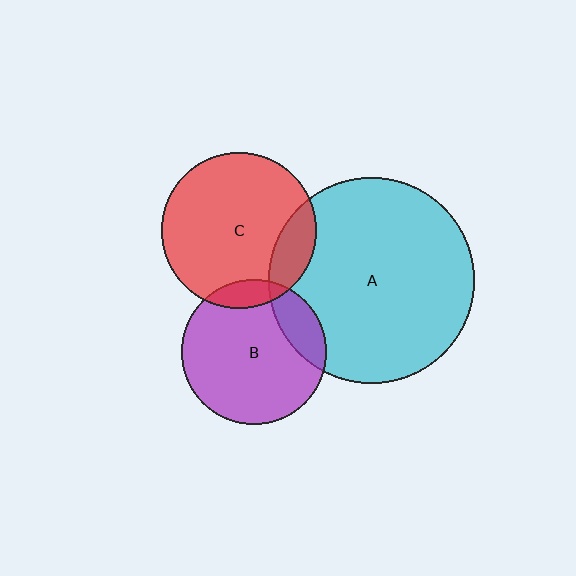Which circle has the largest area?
Circle A (cyan).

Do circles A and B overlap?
Yes.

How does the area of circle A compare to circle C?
Approximately 1.8 times.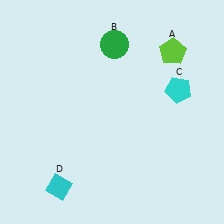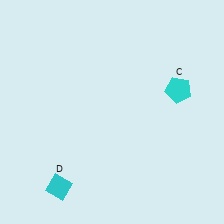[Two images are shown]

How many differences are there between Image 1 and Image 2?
There are 2 differences between the two images.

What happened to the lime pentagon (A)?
The lime pentagon (A) was removed in Image 2. It was in the top-right area of Image 1.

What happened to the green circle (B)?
The green circle (B) was removed in Image 2. It was in the top-right area of Image 1.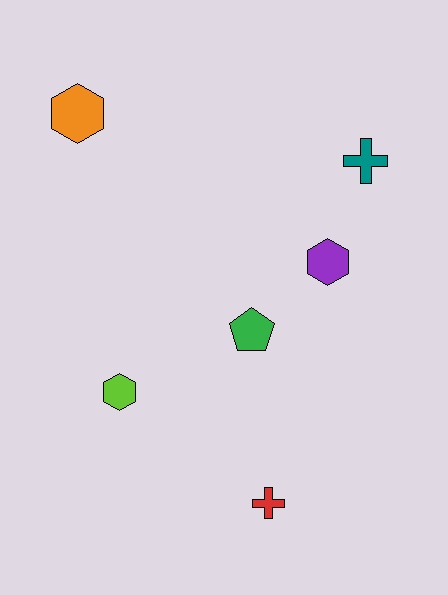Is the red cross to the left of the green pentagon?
No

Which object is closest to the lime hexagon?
The green pentagon is closest to the lime hexagon.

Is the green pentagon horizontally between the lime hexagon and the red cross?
Yes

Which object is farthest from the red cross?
The orange hexagon is farthest from the red cross.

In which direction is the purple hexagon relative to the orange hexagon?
The purple hexagon is to the right of the orange hexagon.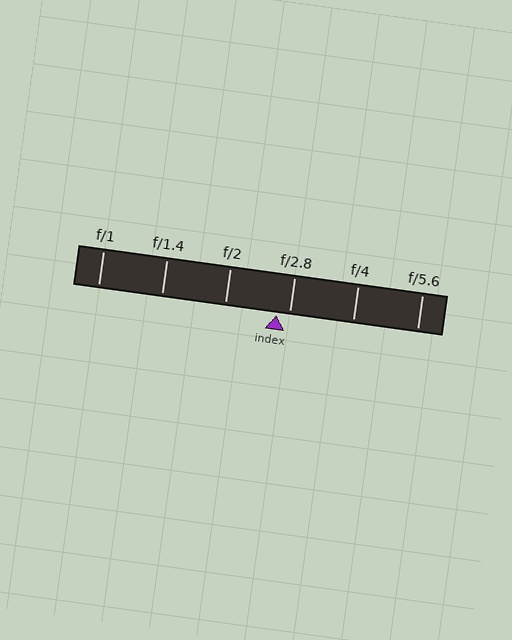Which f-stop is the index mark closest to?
The index mark is closest to f/2.8.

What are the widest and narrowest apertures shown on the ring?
The widest aperture shown is f/1 and the narrowest is f/5.6.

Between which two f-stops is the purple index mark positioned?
The index mark is between f/2 and f/2.8.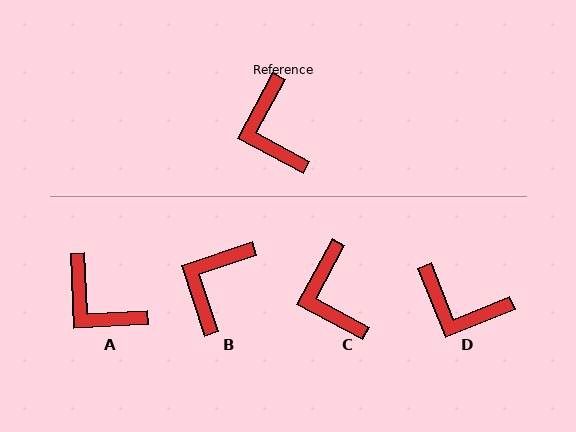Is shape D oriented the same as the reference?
No, it is off by about 50 degrees.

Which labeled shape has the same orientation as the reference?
C.